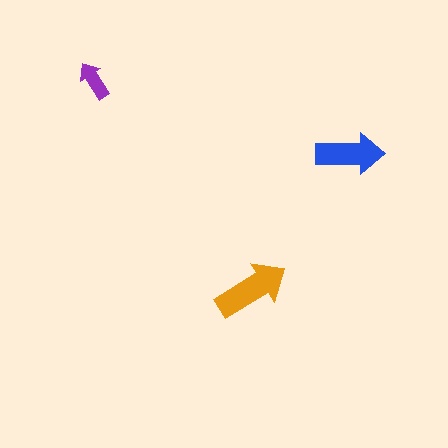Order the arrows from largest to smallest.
the orange one, the blue one, the purple one.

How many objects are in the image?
There are 3 objects in the image.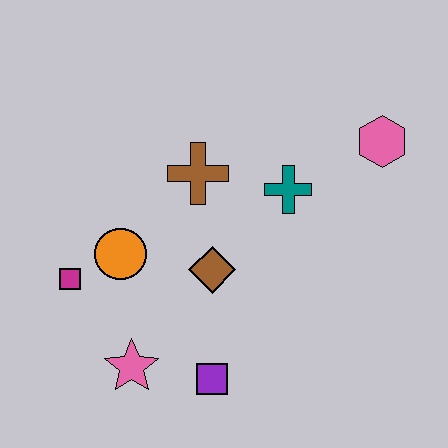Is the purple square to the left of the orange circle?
No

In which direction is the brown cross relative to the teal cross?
The brown cross is to the left of the teal cross.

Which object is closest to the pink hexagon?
The teal cross is closest to the pink hexagon.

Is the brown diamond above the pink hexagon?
No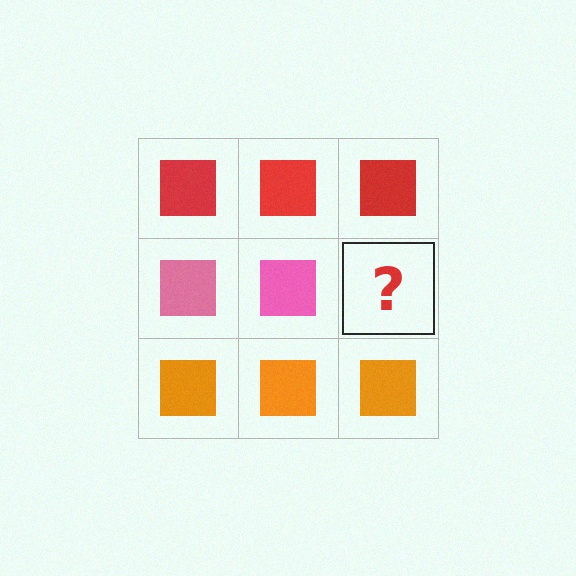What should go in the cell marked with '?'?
The missing cell should contain a pink square.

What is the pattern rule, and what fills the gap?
The rule is that each row has a consistent color. The gap should be filled with a pink square.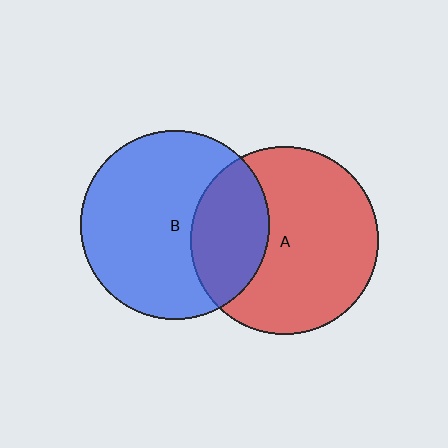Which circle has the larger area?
Circle B (blue).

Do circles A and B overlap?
Yes.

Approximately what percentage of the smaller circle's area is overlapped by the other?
Approximately 30%.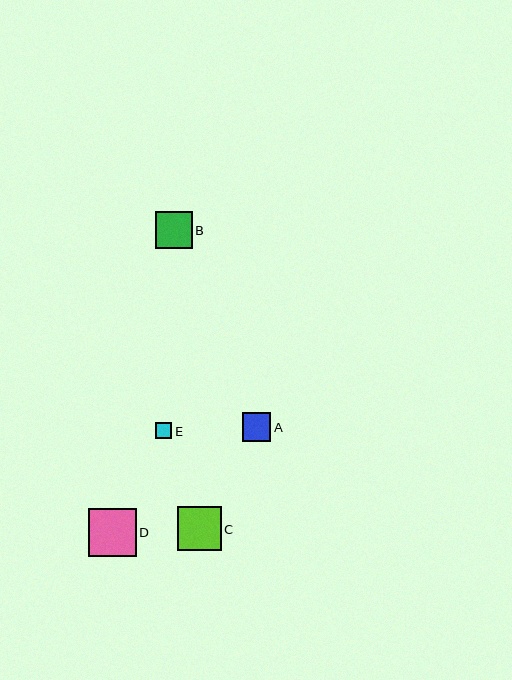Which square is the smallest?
Square E is the smallest with a size of approximately 16 pixels.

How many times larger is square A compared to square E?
Square A is approximately 1.8 times the size of square E.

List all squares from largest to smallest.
From largest to smallest: D, C, B, A, E.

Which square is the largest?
Square D is the largest with a size of approximately 47 pixels.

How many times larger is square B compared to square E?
Square B is approximately 2.3 times the size of square E.